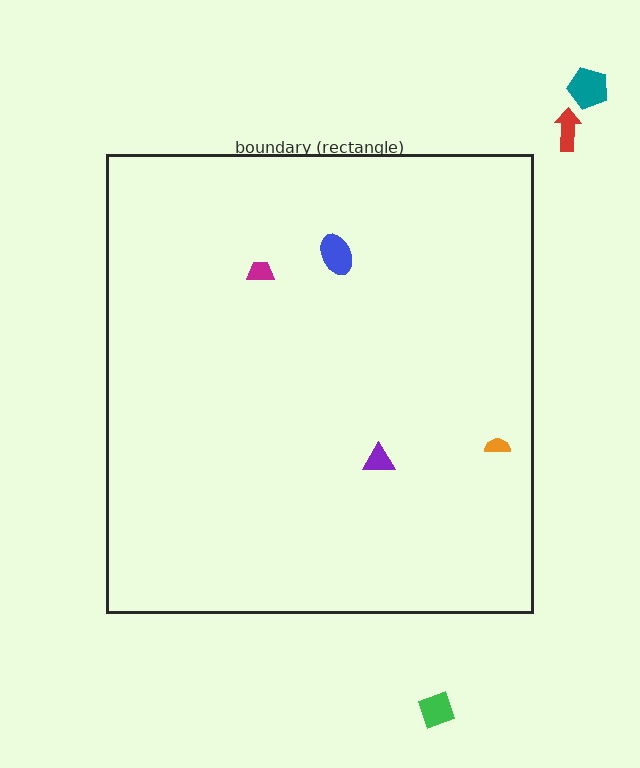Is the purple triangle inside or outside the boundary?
Inside.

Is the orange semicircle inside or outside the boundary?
Inside.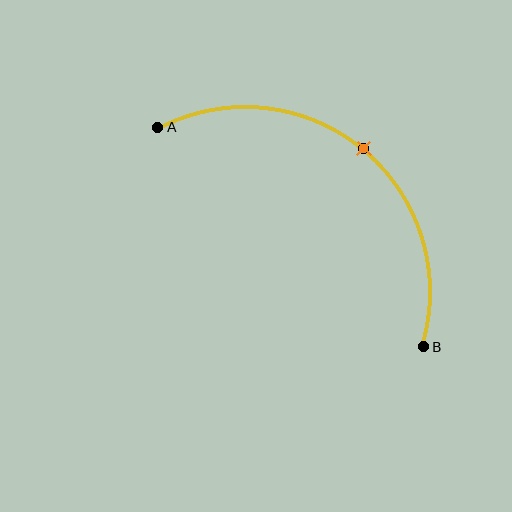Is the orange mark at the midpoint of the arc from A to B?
Yes. The orange mark lies on the arc at equal arc-length from both A and B — it is the arc midpoint.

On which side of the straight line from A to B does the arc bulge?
The arc bulges above and to the right of the straight line connecting A and B.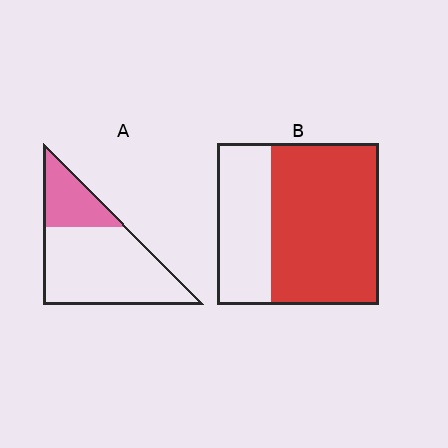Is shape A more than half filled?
No.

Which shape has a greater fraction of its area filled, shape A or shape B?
Shape B.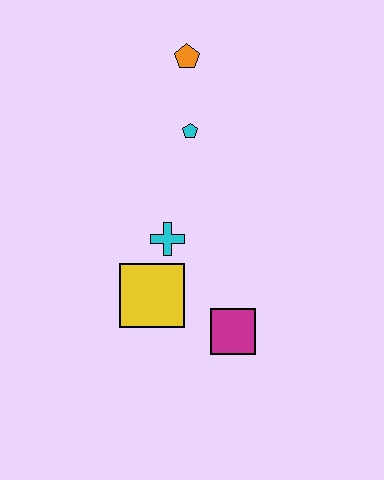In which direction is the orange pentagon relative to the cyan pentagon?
The orange pentagon is above the cyan pentagon.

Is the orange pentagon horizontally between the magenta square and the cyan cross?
Yes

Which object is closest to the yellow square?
The cyan cross is closest to the yellow square.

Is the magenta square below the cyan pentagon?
Yes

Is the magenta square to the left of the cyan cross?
No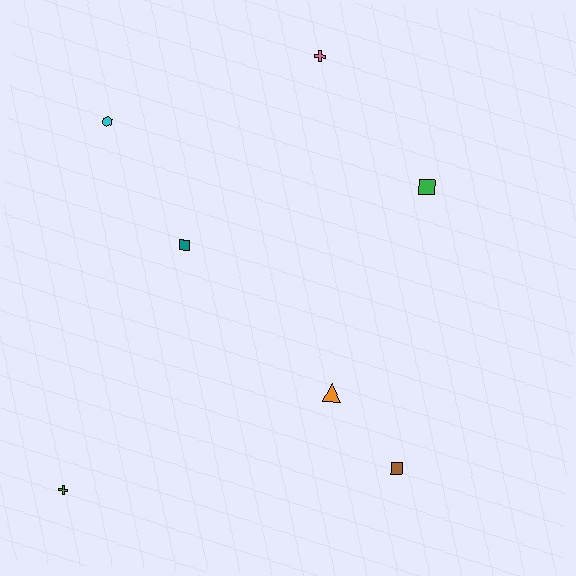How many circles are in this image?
There are no circles.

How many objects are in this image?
There are 7 objects.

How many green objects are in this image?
There are 2 green objects.